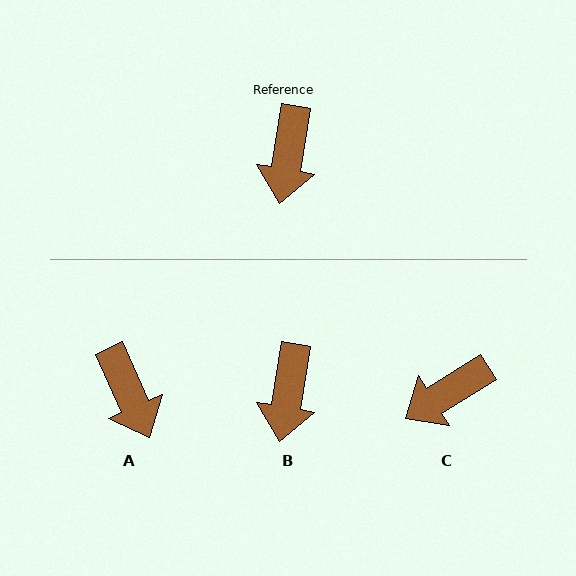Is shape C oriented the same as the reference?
No, it is off by about 48 degrees.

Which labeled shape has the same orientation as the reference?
B.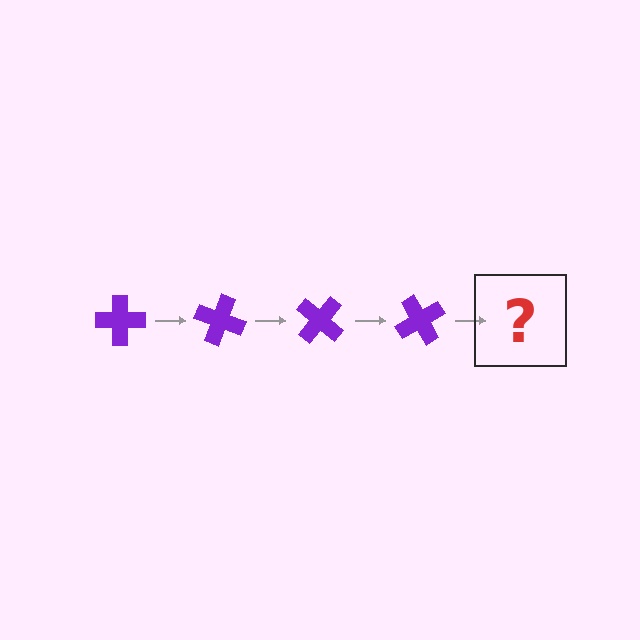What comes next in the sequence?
The next element should be a purple cross rotated 80 degrees.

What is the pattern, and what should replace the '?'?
The pattern is that the cross rotates 20 degrees each step. The '?' should be a purple cross rotated 80 degrees.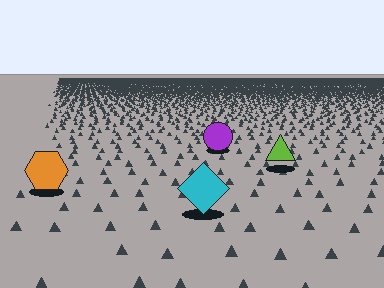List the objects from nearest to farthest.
From nearest to farthest: the cyan diamond, the orange hexagon, the lime triangle, the purple circle.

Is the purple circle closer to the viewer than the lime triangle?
No. The lime triangle is closer — you can tell from the texture gradient: the ground texture is coarser near it.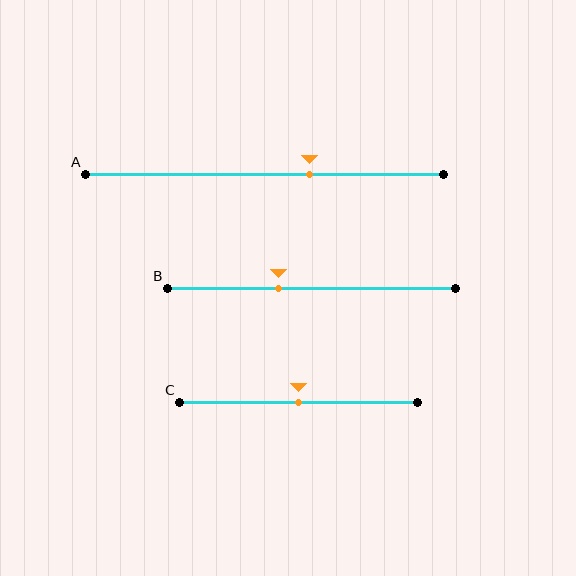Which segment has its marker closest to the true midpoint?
Segment C has its marker closest to the true midpoint.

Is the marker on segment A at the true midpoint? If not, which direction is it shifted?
No, the marker on segment A is shifted to the right by about 13% of the segment length.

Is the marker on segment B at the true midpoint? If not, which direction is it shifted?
No, the marker on segment B is shifted to the left by about 11% of the segment length.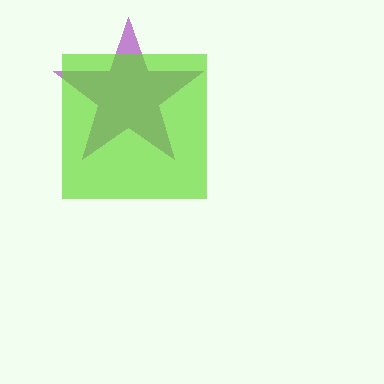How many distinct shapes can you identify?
There are 2 distinct shapes: a purple star, a lime square.